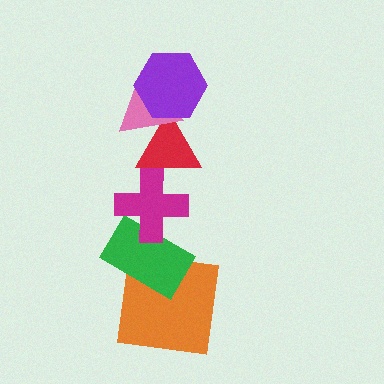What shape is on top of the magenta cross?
The red triangle is on top of the magenta cross.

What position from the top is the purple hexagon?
The purple hexagon is 1st from the top.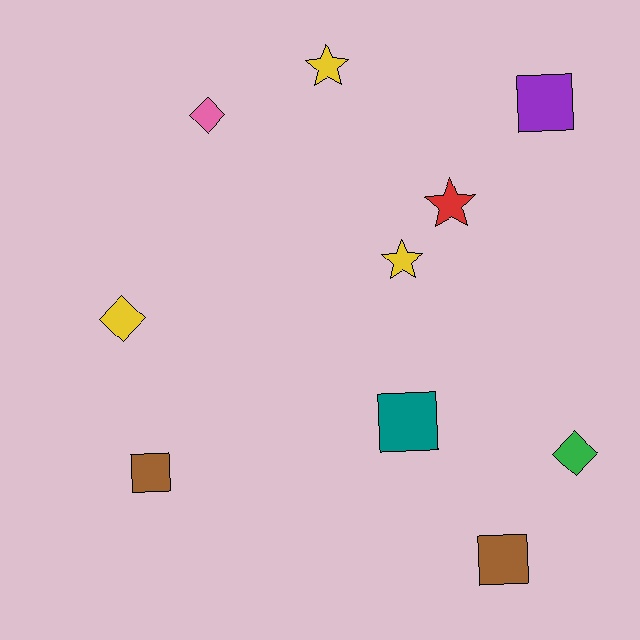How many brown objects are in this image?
There are 2 brown objects.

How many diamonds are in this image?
There are 3 diamonds.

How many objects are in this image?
There are 10 objects.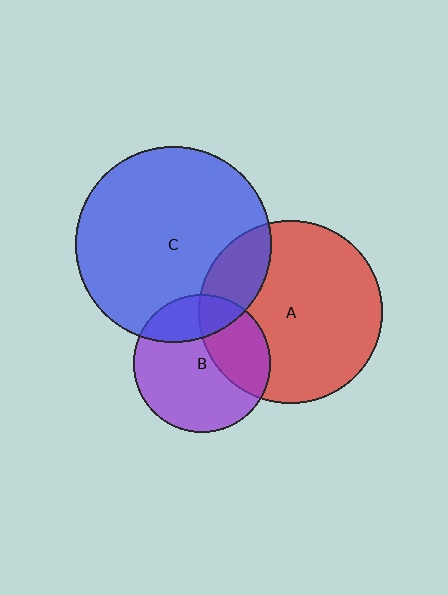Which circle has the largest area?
Circle C (blue).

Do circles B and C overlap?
Yes.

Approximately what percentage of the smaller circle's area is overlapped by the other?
Approximately 25%.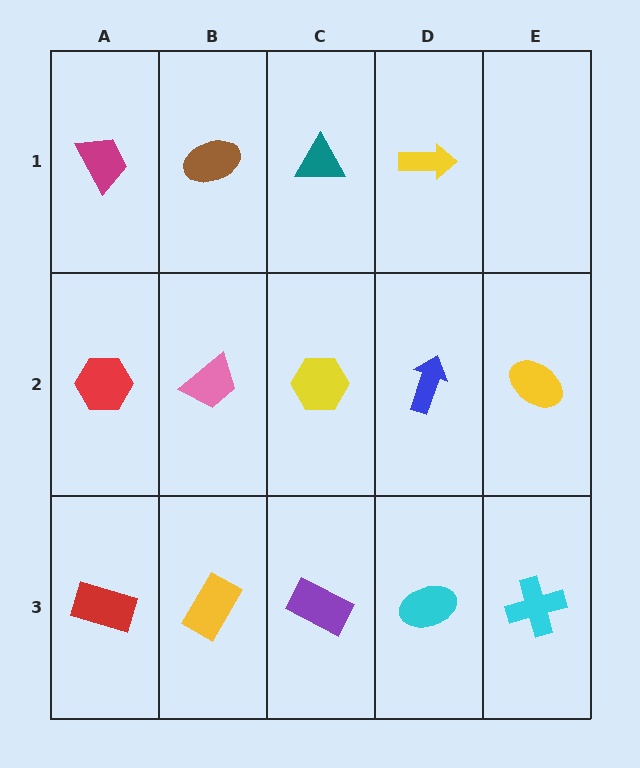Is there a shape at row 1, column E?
No, that cell is empty.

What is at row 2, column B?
A pink trapezoid.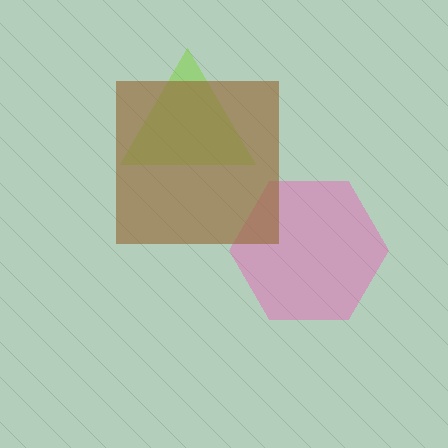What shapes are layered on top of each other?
The layered shapes are: a pink hexagon, a lime triangle, a brown square.